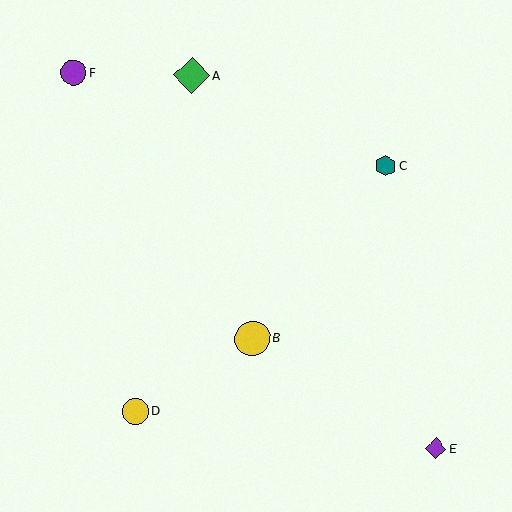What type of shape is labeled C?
Shape C is a teal hexagon.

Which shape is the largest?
The green diamond (labeled A) is the largest.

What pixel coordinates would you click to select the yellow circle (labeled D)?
Click at (136, 411) to select the yellow circle D.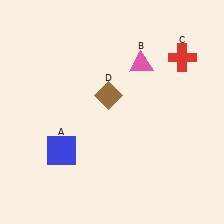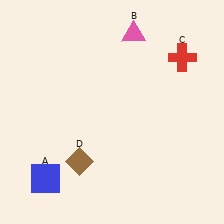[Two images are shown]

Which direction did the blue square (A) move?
The blue square (A) moved down.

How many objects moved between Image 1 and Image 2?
3 objects moved between the two images.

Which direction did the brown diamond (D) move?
The brown diamond (D) moved down.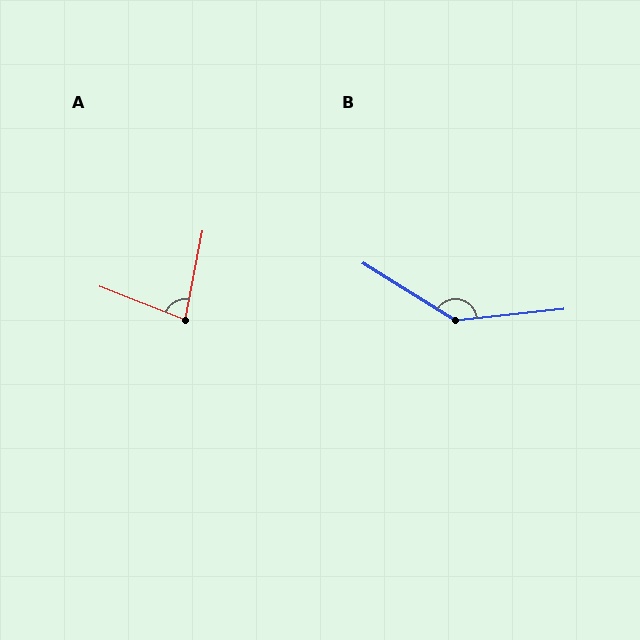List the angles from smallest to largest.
A (80°), B (142°).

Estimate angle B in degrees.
Approximately 142 degrees.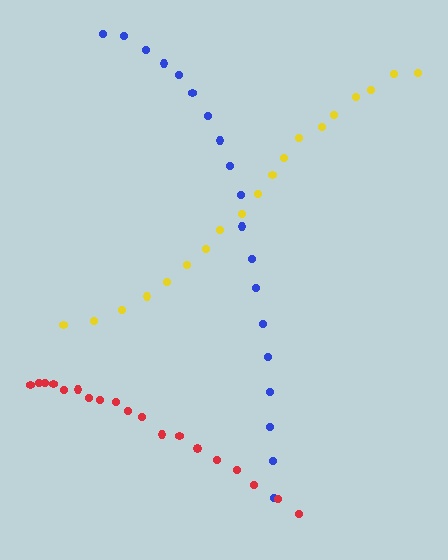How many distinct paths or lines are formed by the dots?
There are 3 distinct paths.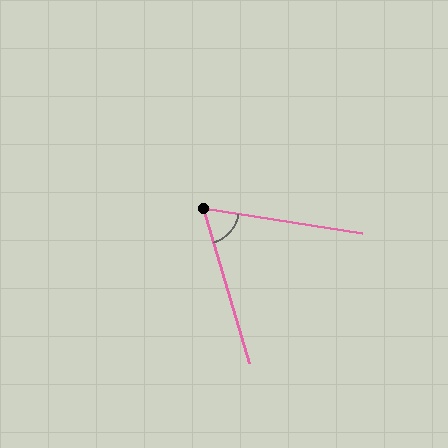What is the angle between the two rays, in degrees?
Approximately 65 degrees.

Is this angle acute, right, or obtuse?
It is acute.